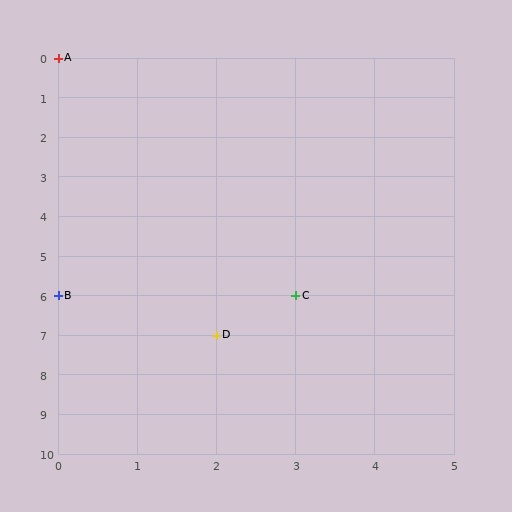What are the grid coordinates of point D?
Point D is at grid coordinates (2, 7).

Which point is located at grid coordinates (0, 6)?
Point B is at (0, 6).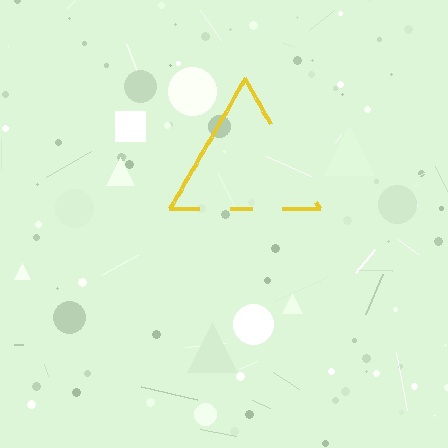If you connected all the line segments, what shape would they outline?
They would outline a triangle.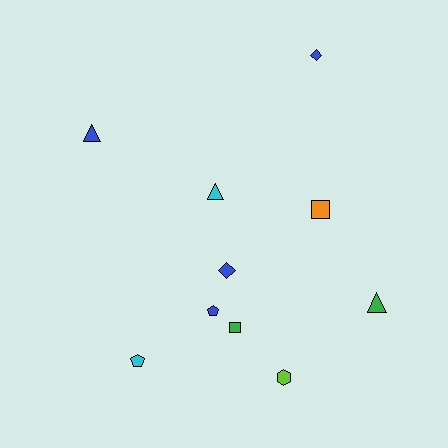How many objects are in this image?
There are 10 objects.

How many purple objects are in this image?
There are no purple objects.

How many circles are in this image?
There are no circles.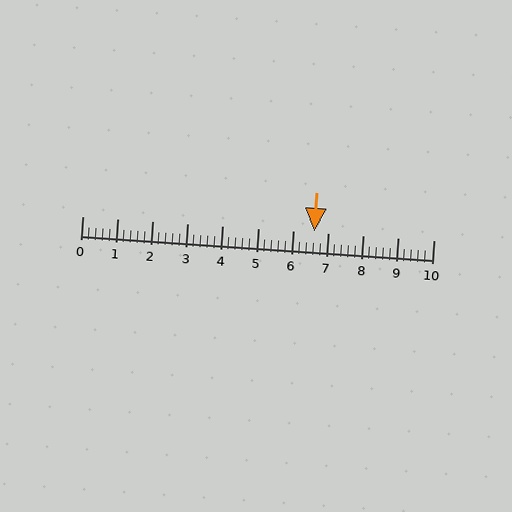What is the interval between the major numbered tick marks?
The major tick marks are spaced 1 units apart.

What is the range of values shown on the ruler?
The ruler shows values from 0 to 10.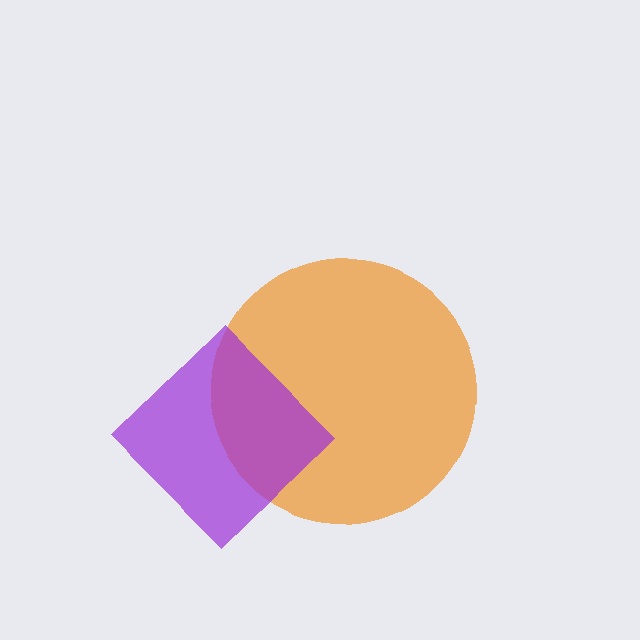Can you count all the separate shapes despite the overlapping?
Yes, there are 2 separate shapes.